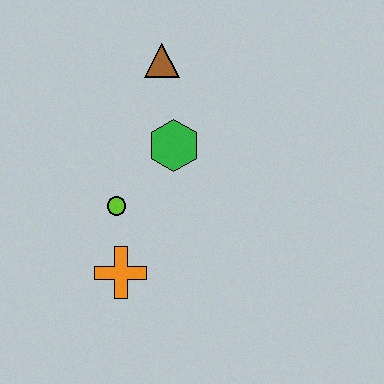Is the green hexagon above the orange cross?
Yes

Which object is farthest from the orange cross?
The brown triangle is farthest from the orange cross.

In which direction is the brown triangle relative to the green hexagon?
The brown triangle is above the green hexagon.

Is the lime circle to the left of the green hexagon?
Yes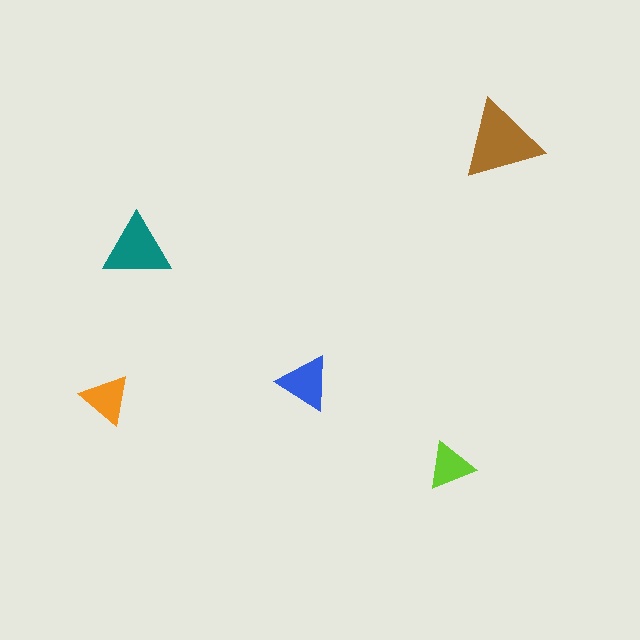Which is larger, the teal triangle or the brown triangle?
The brown one.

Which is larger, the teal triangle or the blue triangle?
The teal one.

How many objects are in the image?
There are 5 objects in the image.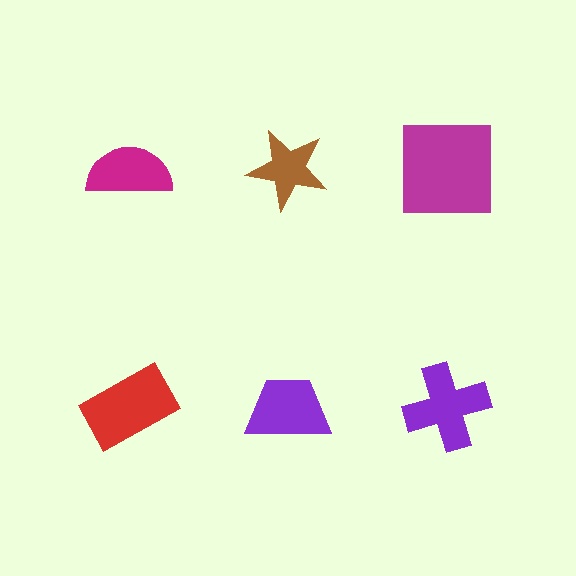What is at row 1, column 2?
A brown star.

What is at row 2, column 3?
A purple cross.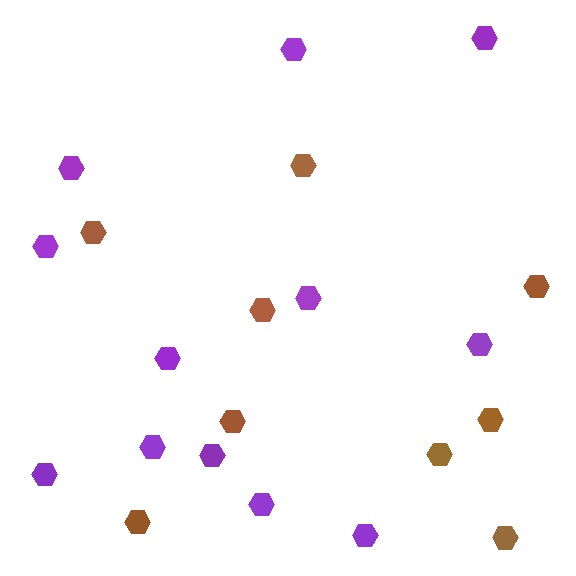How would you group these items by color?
There are 2 groups: one group of brown hexagons (9) and one group of purple hexagons (12).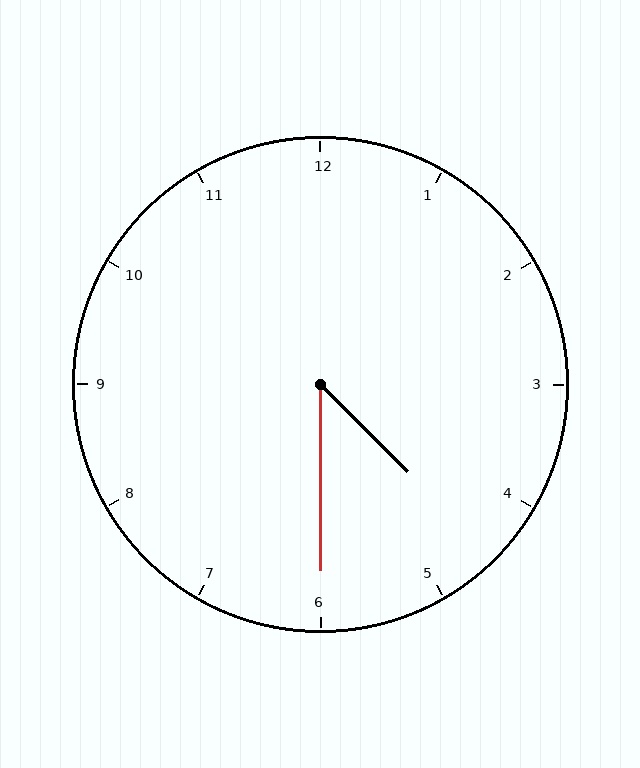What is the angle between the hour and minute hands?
Approximately 45 degrees.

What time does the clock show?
4:30.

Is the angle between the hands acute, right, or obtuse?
It is acute.